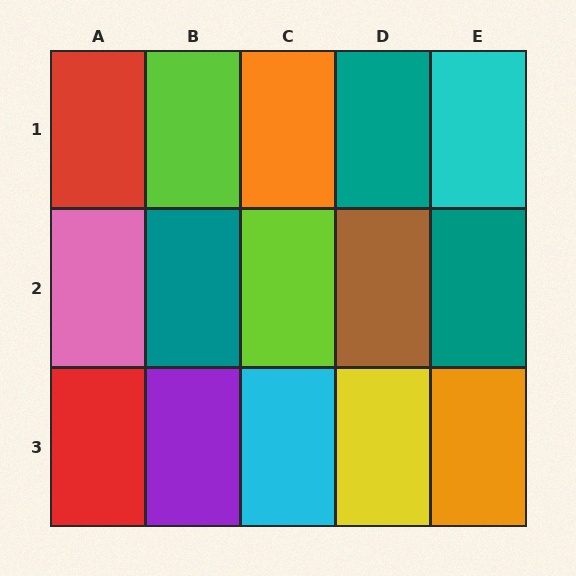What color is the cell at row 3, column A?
Red.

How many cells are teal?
3 cells are teal.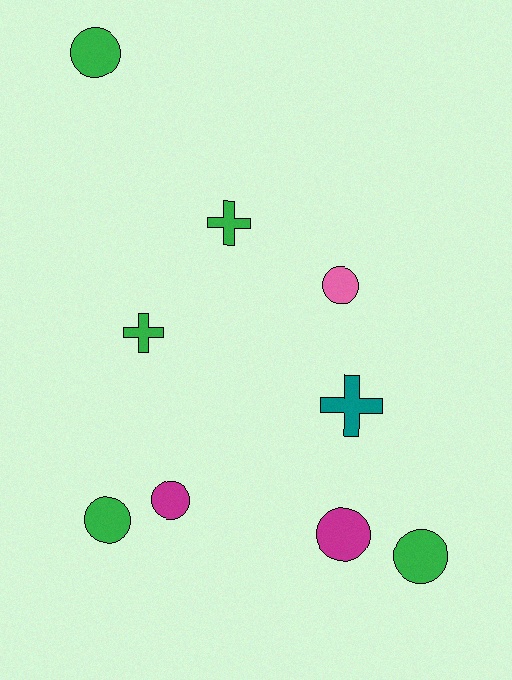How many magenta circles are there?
There are 2 magenta circles.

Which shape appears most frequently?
Circle, with 6 objects.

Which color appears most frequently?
Green, with 5 objects.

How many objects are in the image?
There are 9 objects.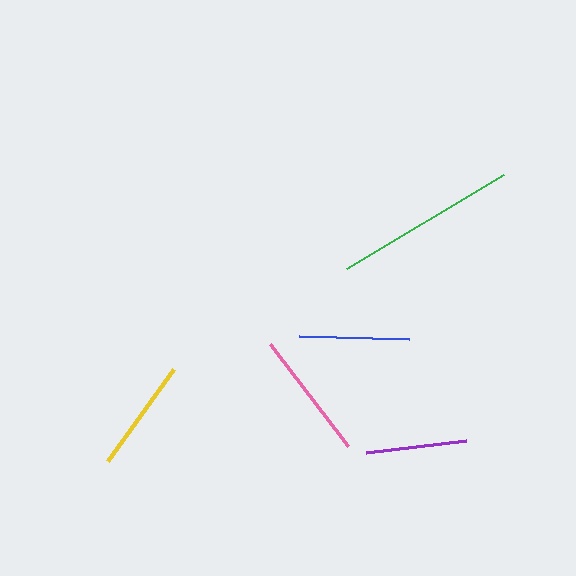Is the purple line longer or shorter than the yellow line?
The yellow line is longer than the purple line.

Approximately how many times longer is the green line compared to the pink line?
The green line is approximately 1.4 times the length of the pink line.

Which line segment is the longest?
The green line is the longest at approximately 183 pixels.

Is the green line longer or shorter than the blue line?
The green line is longer than the blue line.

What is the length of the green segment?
The green segment is approximately 183 pixels long.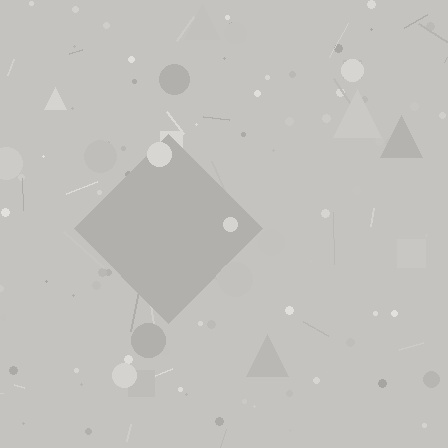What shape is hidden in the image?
A diamond is hidden in the image.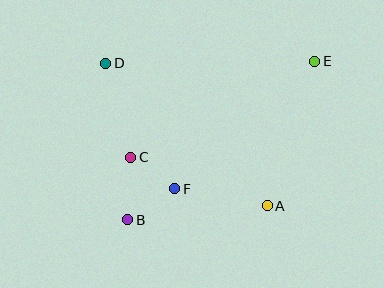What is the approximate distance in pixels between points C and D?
The distance between C and D is approximately 97 pixels.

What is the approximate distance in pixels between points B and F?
The distance between B and F is approximately 56 pixels.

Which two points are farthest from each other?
Points B and E are farthest from each other.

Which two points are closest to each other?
Points C and F are closest to each other.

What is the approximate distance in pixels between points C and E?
The distance between C and E is approximately 207 pixels.